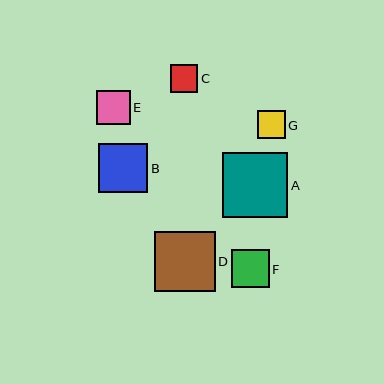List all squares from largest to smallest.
From largest to smallest: A, D, B, F, E, G, C.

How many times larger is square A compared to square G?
Square A is approximately 2.3 times the size of square G.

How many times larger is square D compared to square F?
Square D is approximately 1.6 times the size of square F.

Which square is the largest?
Square A is the largest with a size of approximately 65 pixels.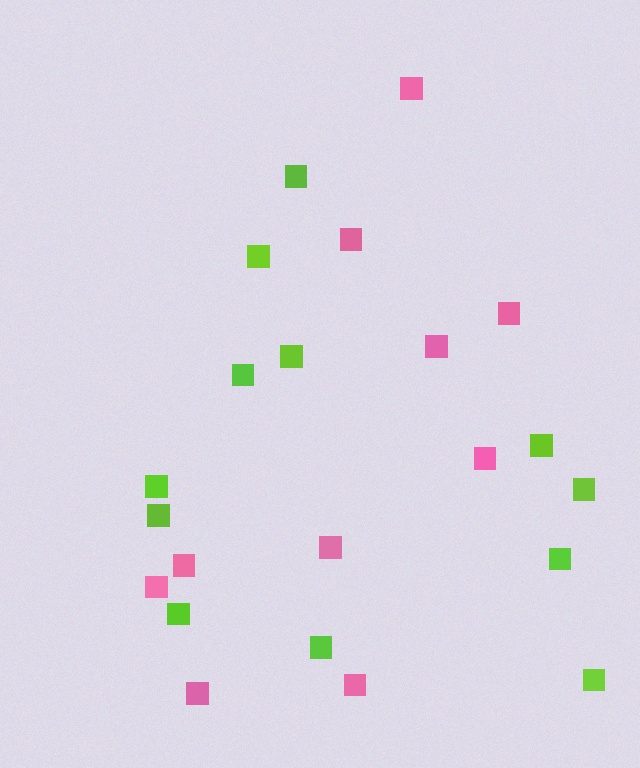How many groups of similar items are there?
There are 2 groups: one group of lime squares (12) and one group of pink squares (10).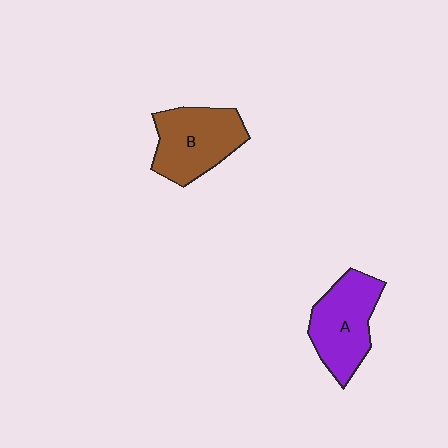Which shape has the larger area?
Shape B (brown).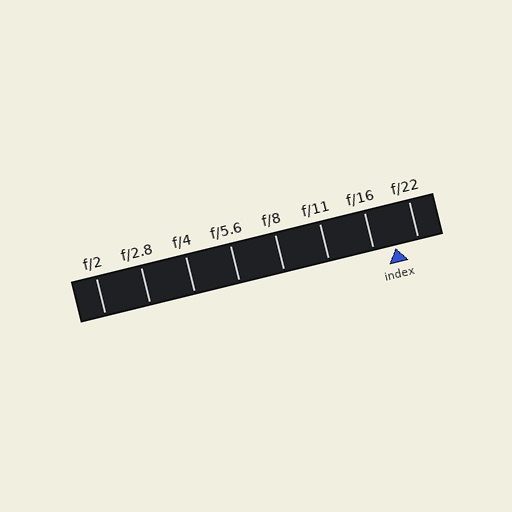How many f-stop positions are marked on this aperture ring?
There are 8 f-stop positions marked.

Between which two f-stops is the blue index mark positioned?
The index mark is between f/16 and f/22.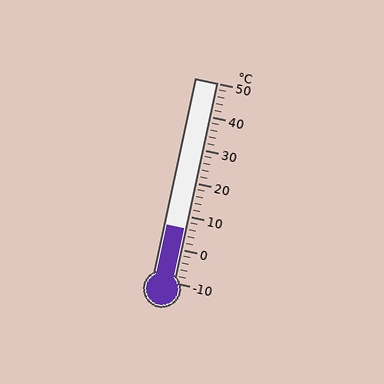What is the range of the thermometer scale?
The thermometer scale ranges from -10°C to 50°C.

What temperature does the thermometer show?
The thermometer shows approximately 6°C.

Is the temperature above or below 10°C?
The temperature is below 10°C.